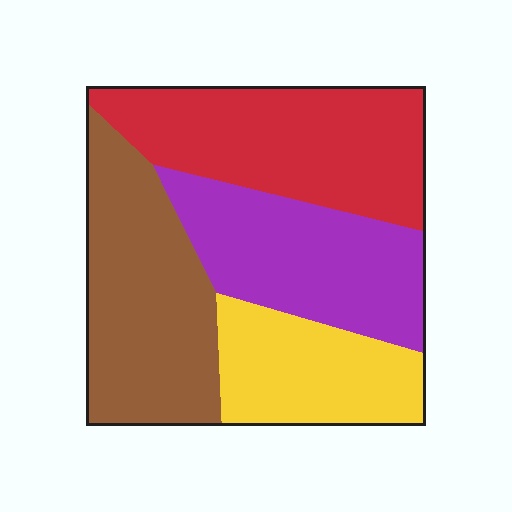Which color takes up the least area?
Yellow, at roughly 20%.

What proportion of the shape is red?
Red covers 29% of the shape.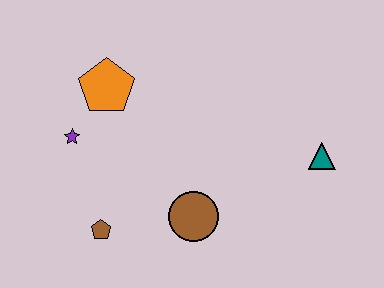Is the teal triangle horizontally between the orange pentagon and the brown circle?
No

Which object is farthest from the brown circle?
The orange pentagon is farthest from the brown circle.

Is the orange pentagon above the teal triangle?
Yes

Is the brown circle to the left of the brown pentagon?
No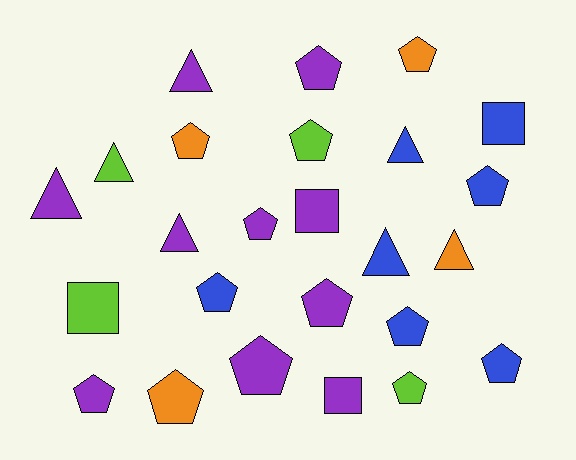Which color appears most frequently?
Purple, with 10 objects.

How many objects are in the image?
There are 25 objects.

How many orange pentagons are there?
There are 3 orange pentagons.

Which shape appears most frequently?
Pentagon, with 14 objects.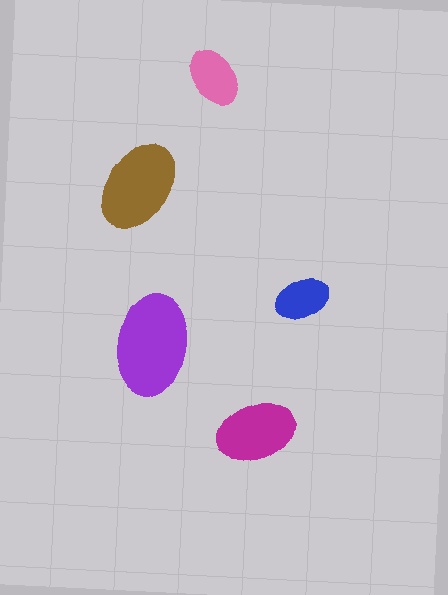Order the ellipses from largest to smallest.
the purple one, the brown one, the magenta one, the pink one, the blue one.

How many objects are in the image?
There are 5 objects in the image.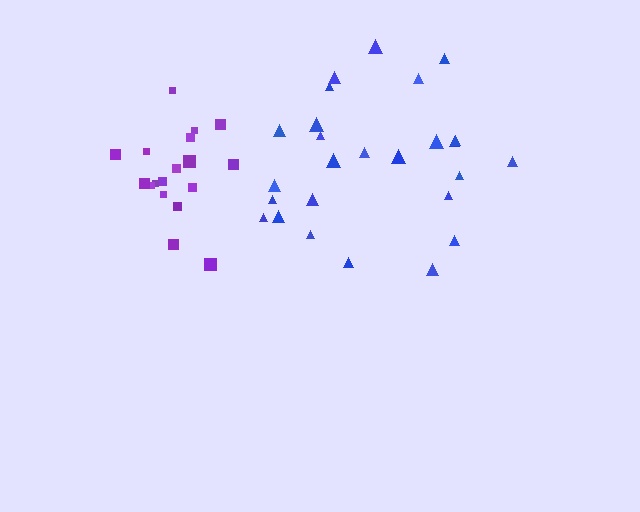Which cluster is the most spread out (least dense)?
Blue.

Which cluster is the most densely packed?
Purple.